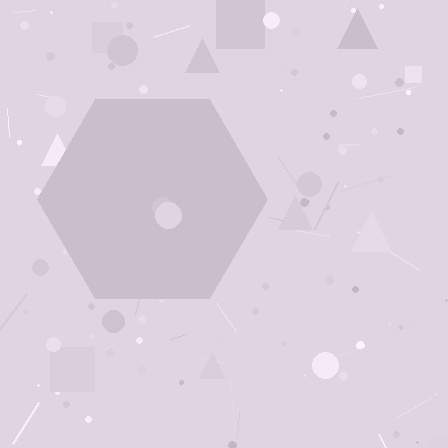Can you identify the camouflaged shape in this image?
The camouflaged shape is a hexagon.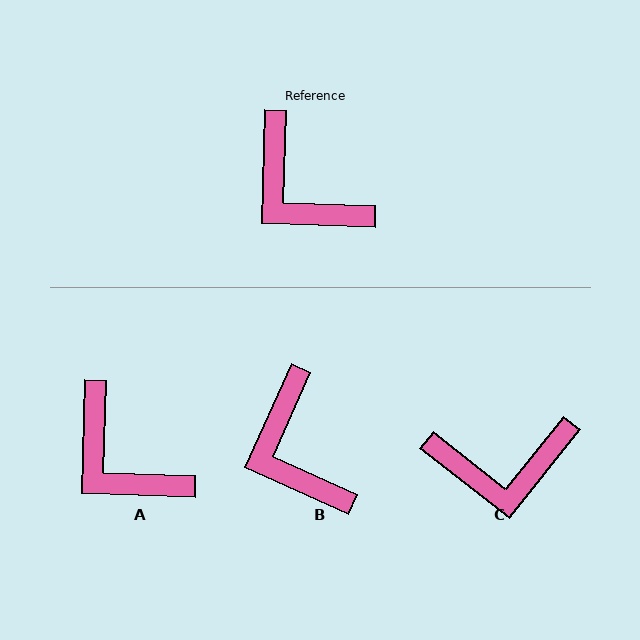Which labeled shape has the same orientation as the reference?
A.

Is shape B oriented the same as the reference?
No, it is off by about 22 degrees.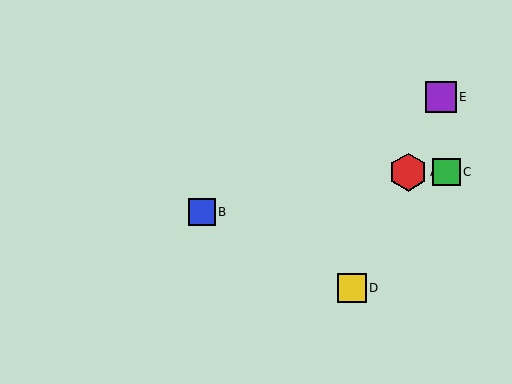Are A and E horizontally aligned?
No, A is at y≈172 and E is at y≈97.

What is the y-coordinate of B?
Object B is at y≈212.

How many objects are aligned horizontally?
2 objects (A, C) are aligned horizontally.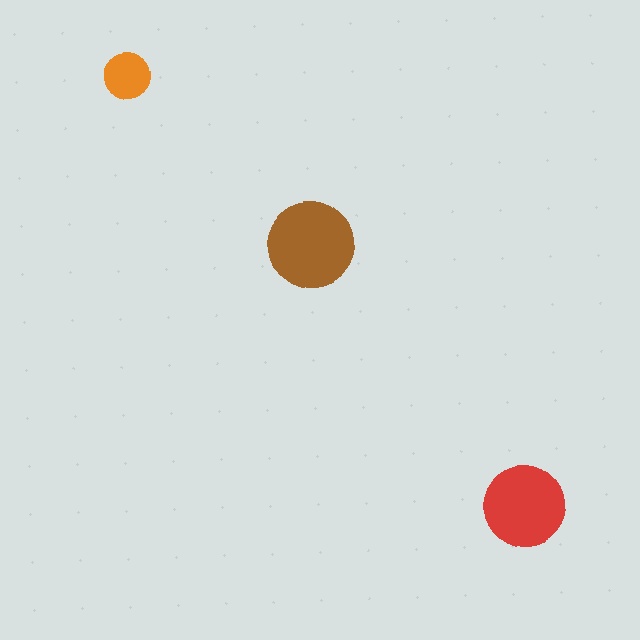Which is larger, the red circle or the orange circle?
The red one.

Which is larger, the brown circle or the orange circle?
The brown one.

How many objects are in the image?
There are 3 objects in the image.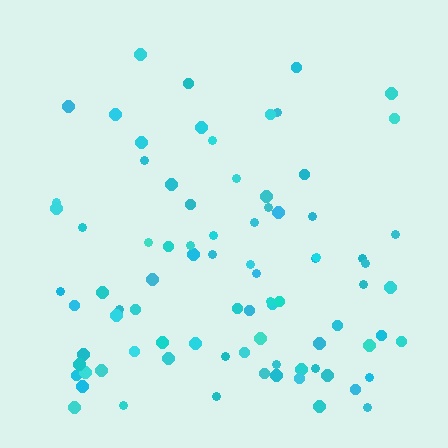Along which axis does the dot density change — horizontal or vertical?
Vertical.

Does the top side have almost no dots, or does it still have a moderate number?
Still a moderate number, just noticeably fewer than the bottom.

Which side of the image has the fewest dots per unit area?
The top.